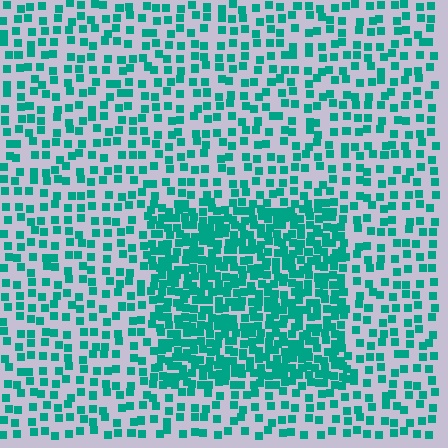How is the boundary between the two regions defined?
The boundary is defined by a change in element density (approximately 2.3x ratio). All elements are the same color, size, and shape.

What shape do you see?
I see a rectangle.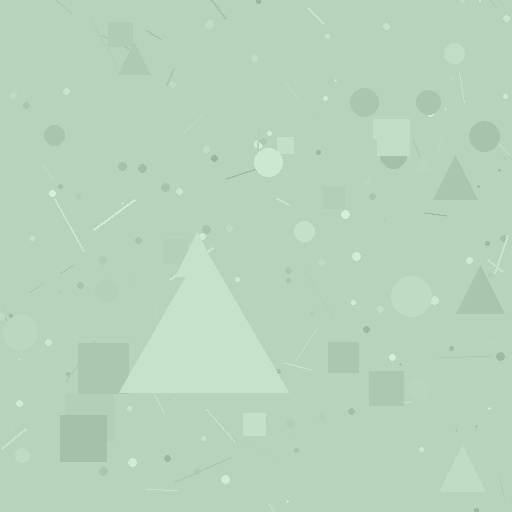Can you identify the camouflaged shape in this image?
The camouflaged shape is a triangle.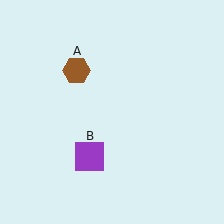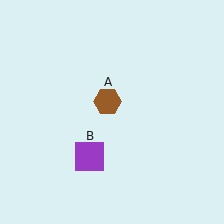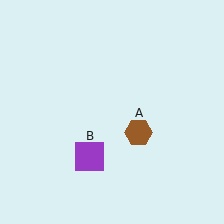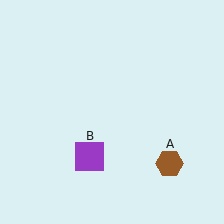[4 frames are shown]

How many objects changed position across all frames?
1 object changed position: brown hexagon (object A).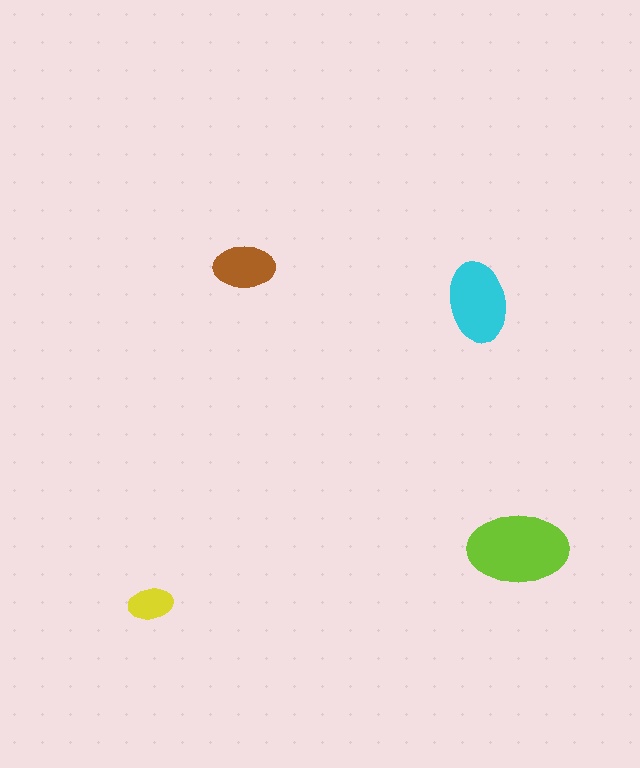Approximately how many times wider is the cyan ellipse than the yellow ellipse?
About 2 times wider.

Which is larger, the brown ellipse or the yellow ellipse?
The brown one.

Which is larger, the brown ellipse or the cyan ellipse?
The cyan one.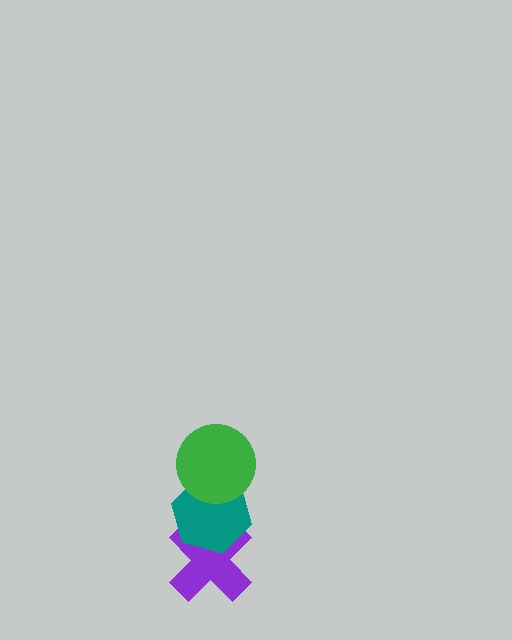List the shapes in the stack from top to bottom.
From top to bottom: the green circle, the teal hexagon, the purple cross.